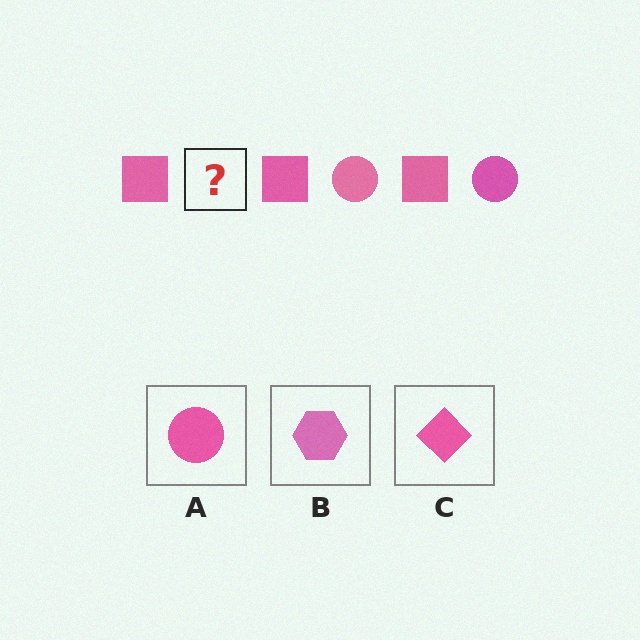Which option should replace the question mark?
Option A.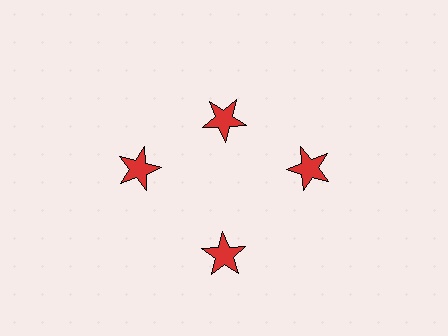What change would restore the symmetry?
The symmetry would be restored by moving it outward, back onto the ring so that all 4 stars sit at equal angles and equal distance from the center.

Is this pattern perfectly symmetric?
No. The 4 red stars are arranged in a ring, but one element near the 12 o'clock position is pulled inward toward the center, breaking the 4-fold rotational symmetry.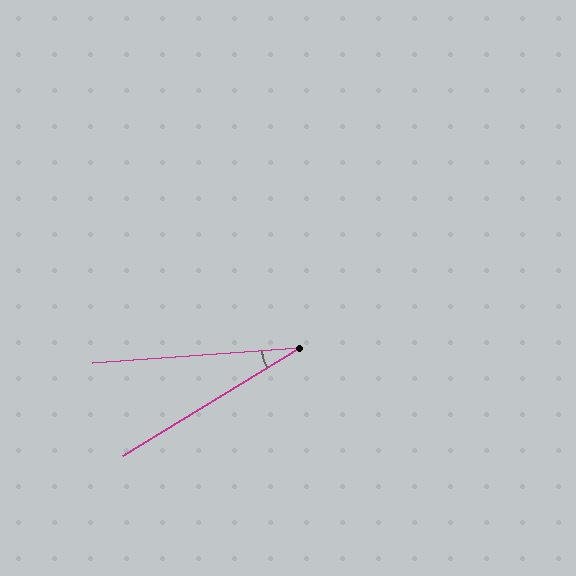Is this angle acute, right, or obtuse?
It is acute.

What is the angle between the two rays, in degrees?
Approximately 27 degrees.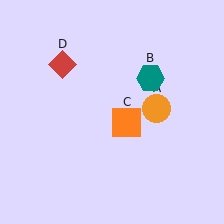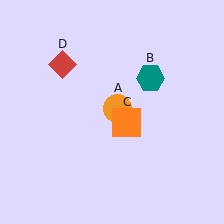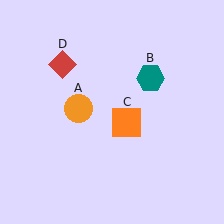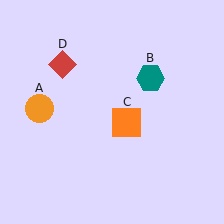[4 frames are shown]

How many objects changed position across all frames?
1 object changed position: orange circle (object A).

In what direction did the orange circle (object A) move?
The orange circle (object A) moved left.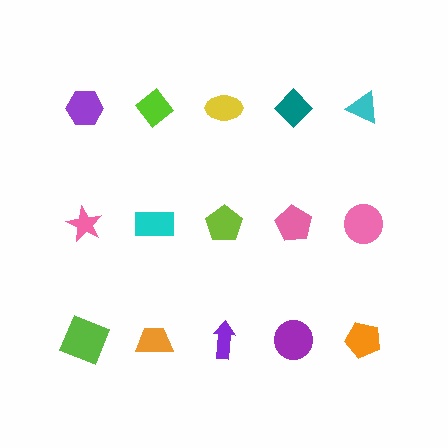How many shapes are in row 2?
5 shapes.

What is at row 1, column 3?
A yellow ellipse.